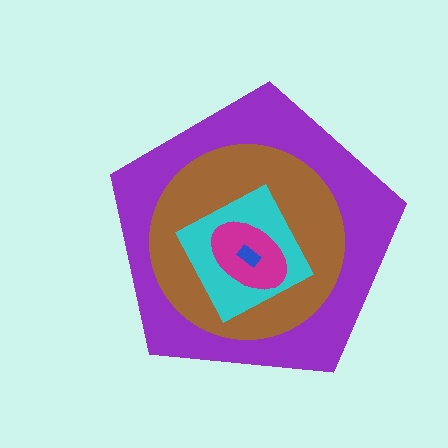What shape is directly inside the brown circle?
The cyan diamond.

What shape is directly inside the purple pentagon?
The brown circle.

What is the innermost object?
The blue rectangle.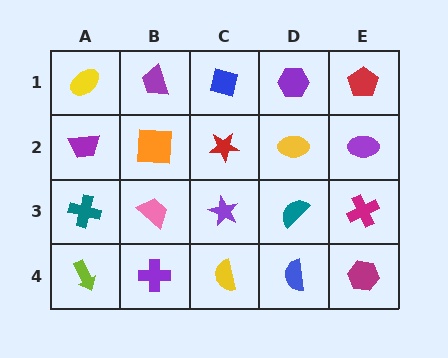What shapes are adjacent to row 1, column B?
An orange square (row 2, column B), a yellow ellipse (row 1, column A), a blue square (row 1, column C).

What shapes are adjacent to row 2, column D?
A purple hexagon (row 1, column D), a teal semicircle (row 3, column D), a red star (row 2, column C), a purple ellipse (row 2, column E).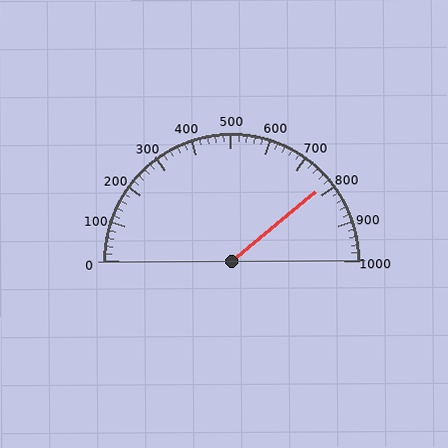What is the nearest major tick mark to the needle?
The nearest major tick mark is 800.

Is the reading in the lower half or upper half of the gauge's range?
The reading is in the upper half of the range (0 to 1000).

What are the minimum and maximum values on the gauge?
The gauge ranges from 0 to 1000.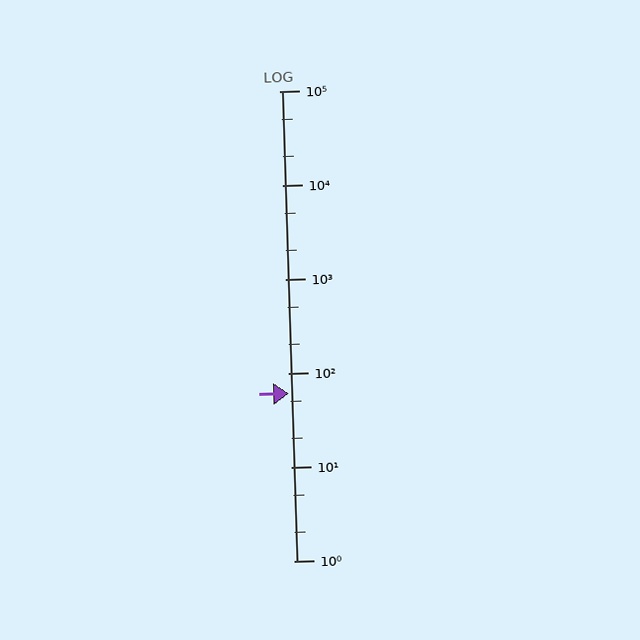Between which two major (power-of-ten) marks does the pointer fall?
The pointer is between 10 and 100.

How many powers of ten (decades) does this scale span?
The scale spans 5 decades, from 1 to 100000.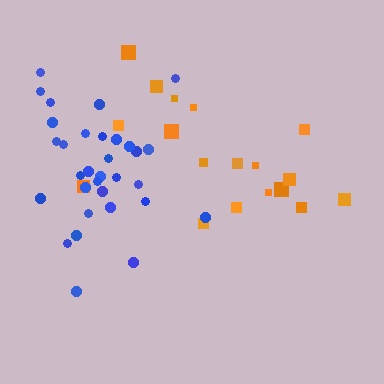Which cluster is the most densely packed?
Blue.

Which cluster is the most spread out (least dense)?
Orange.